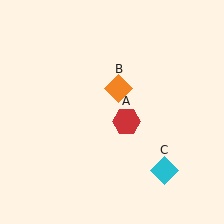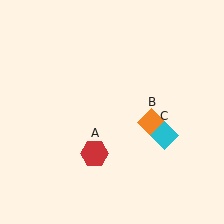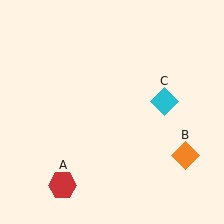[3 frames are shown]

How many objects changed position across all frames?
3 objects changed position: red hexagon (object A), orange diamond (object B), cyan diamond (object C).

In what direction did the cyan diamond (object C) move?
The cyan diamond (object C) moved up.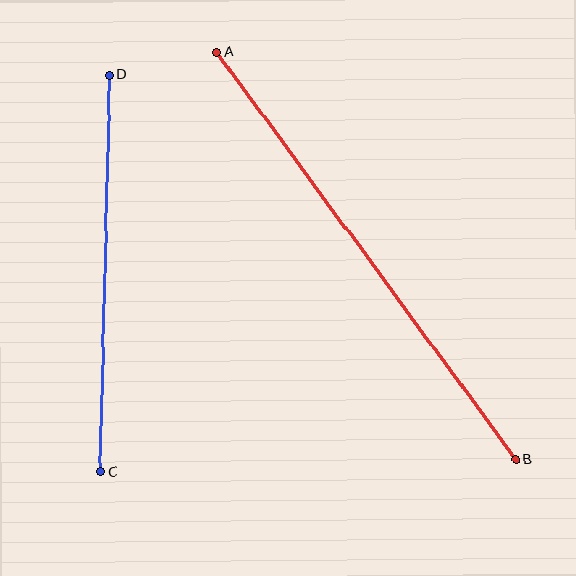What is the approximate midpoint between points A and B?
The midpoint is at approximately (366, 255) pixels.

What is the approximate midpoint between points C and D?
The midpoint is at approximately (105, 273) pixels.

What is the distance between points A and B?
The distance is approximately 505 pixels.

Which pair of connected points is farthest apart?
Points A and B are farthest apart.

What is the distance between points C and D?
The distance is approximately 397 pixels.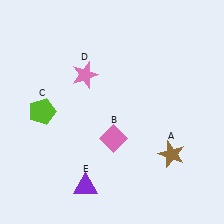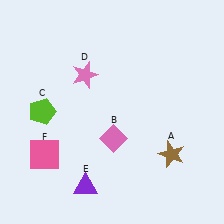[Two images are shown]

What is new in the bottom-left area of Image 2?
A pink square (F) was added in the bottom-left area of Image 2.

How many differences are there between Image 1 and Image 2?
There is 1 difference between the two images.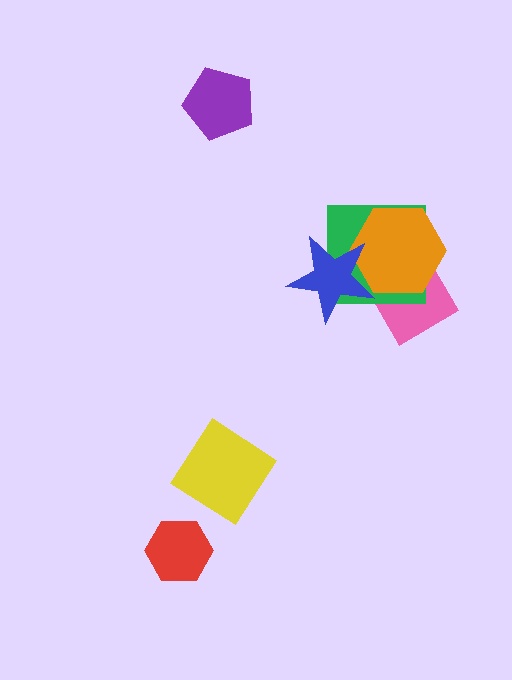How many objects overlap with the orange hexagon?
3 objects overlap with the orange hexagon.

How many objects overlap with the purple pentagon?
0 objects overlap with the purple pentagon.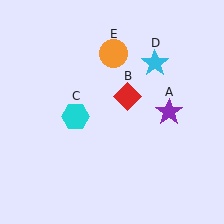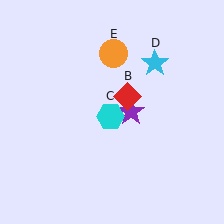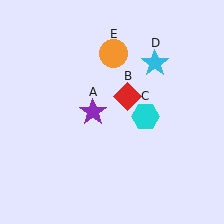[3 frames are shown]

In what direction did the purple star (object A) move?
The purple star (object A) moved left.